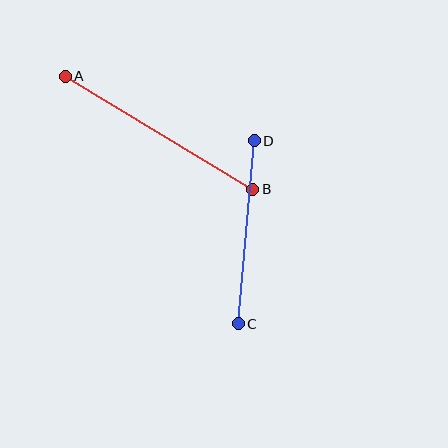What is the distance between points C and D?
The distance is approximately 184 pixels.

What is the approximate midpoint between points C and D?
The midpoint is at approximately (246, 232) pixels.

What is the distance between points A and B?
The distance is approximately 219 pixels.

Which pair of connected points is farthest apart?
Points A and B are farthest apart.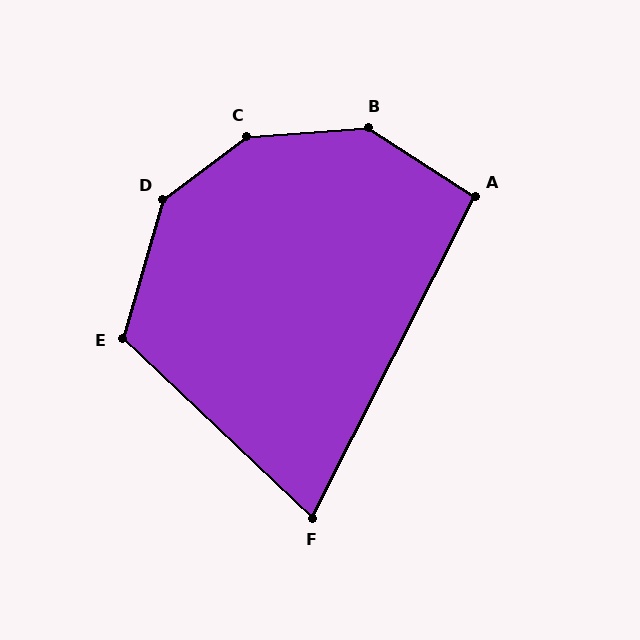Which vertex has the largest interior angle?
C, at approximately 147 degrees.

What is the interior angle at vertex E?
Approximately 117 degrees (obtuse).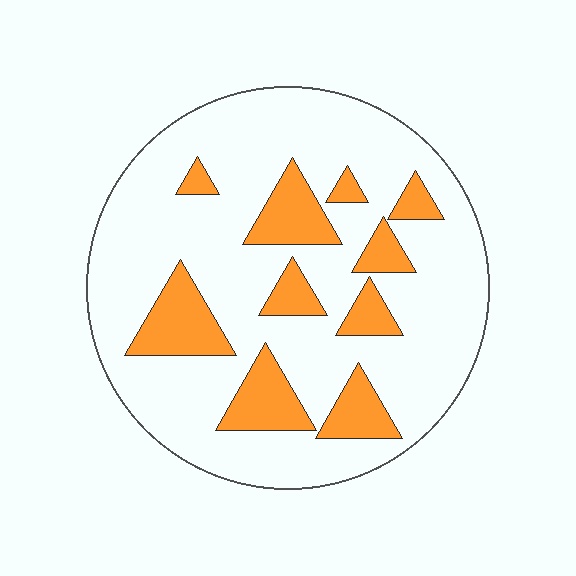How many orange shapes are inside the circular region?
10.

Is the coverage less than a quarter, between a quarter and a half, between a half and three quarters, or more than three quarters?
Less than a quarter.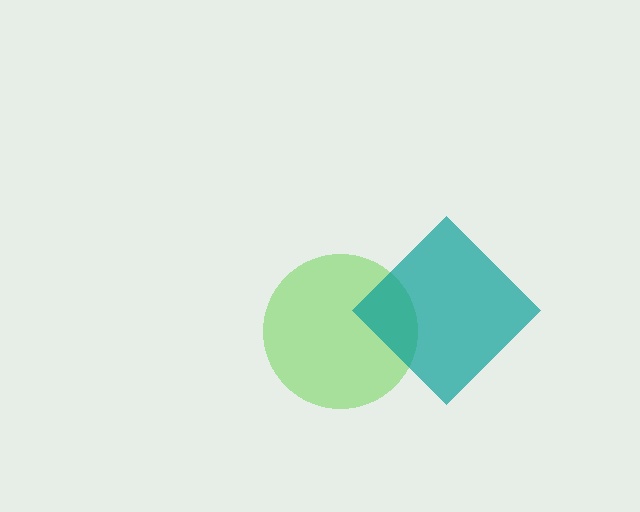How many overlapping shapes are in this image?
There are 2 overlapping shapes in the image.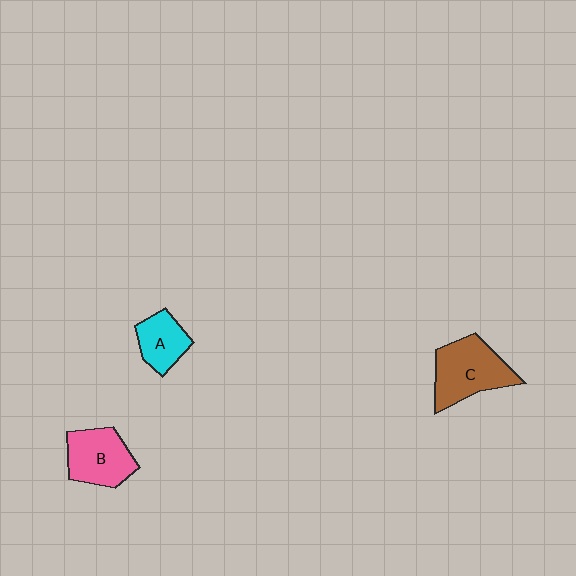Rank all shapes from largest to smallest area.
From largest to smallest: C (brown), B (pink), A (cyan).